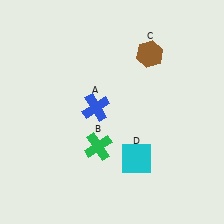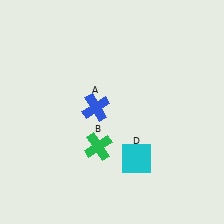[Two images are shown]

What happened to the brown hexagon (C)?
The brown hexagon (C) was removed in Image 2. It was in the top-right area of Image 1.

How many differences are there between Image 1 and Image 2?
There is 1 difference between the two images.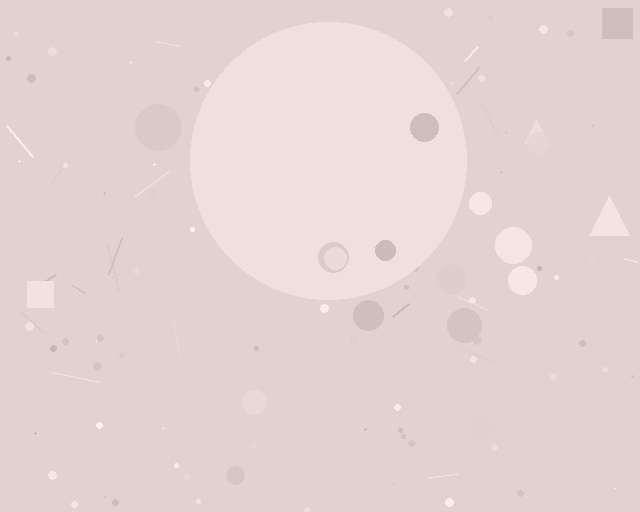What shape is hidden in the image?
A circle is hidden in the image.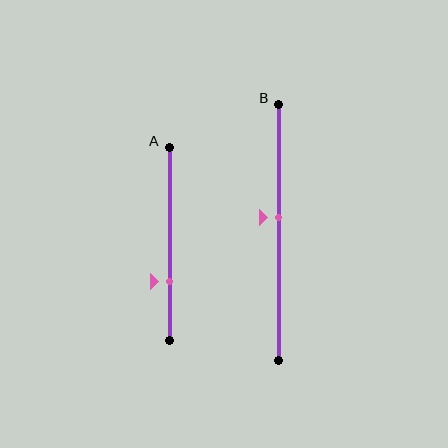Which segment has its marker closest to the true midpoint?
Segment B has its marker closest to the true midpoint.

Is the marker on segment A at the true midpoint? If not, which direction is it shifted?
No, the marker on segment A is shifted downward by about 20% of the segment length.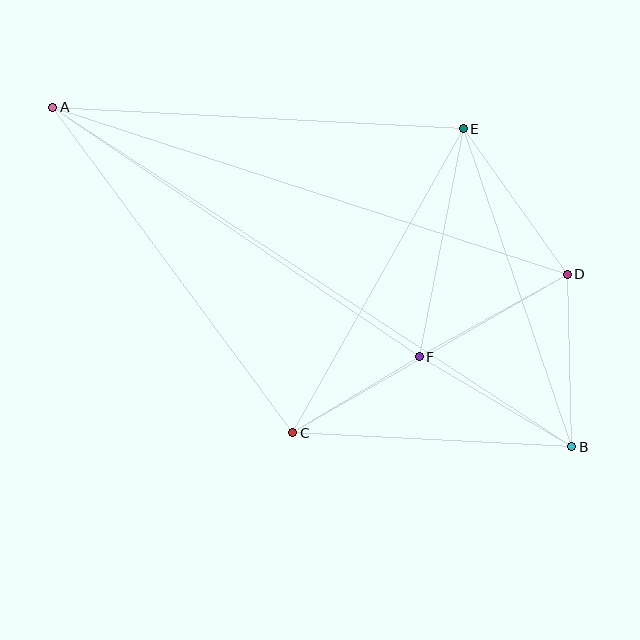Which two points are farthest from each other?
Points A and B are farthest from each other.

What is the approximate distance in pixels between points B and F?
The distance between B and F is approximately 177 pixels.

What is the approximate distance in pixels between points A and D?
The distance between A and D is approximately 541 pixels.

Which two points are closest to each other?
Points C and F are closest to each other.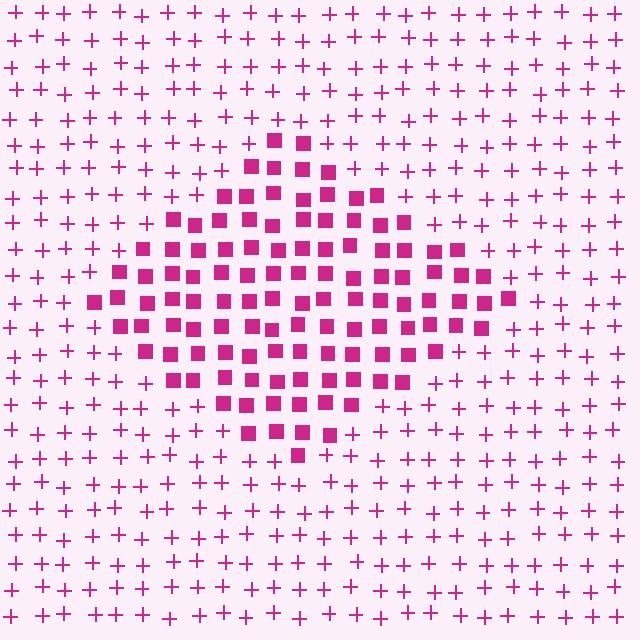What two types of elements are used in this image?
The image uses squares inside the diamond region and plus signs outside it.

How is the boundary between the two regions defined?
The boundary is defined by a change in element shape: squares inside vs. plus signs outside. All elements share the same color and spacing.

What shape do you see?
I see a diamond.